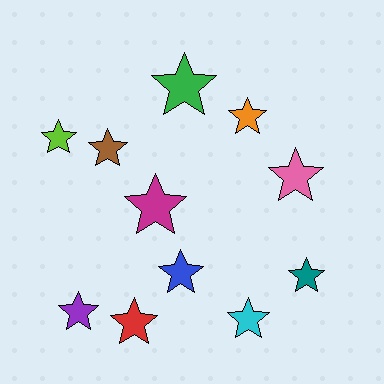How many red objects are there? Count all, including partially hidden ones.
There is 1 red object.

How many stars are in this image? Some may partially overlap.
There are 11 stars.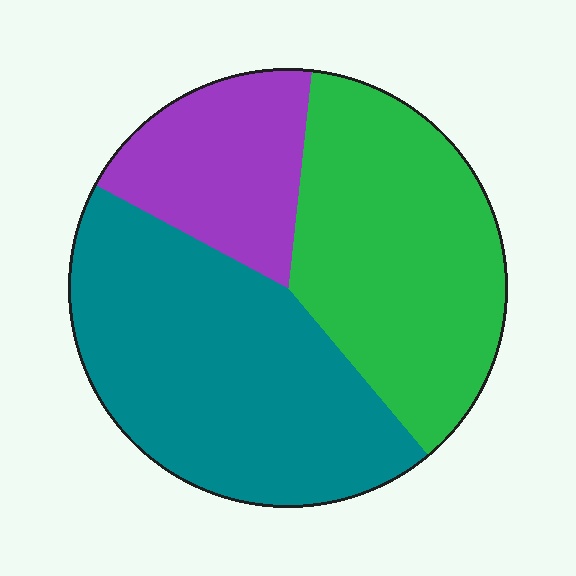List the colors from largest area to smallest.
From largest to smallest: teal, green, purple.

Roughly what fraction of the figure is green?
Green takes up between a third and a half of the figure.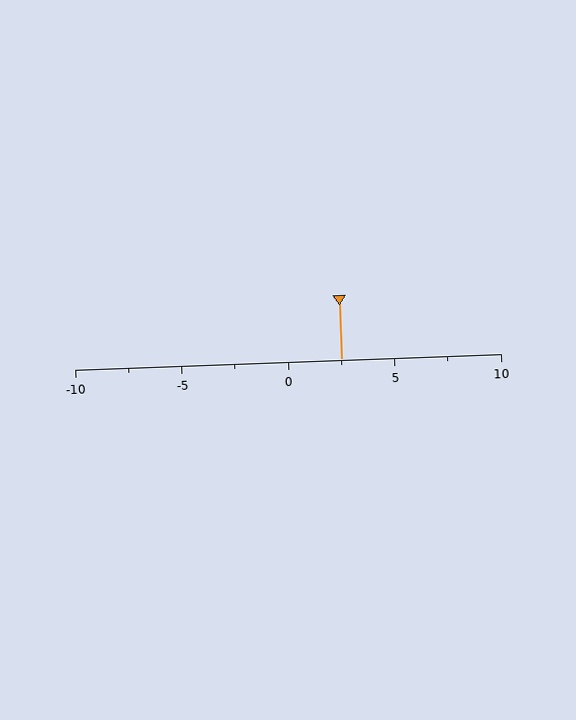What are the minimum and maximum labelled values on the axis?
The axis runs from -10 to 10.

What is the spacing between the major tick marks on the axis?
The major ticks are spaced 5 apart.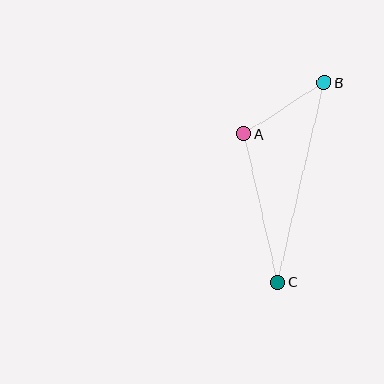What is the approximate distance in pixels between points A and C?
The distance between A and C is approximately 152 pixels.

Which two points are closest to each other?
Points A and B are closest to each other.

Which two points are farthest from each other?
Points B and C are farthest from each other.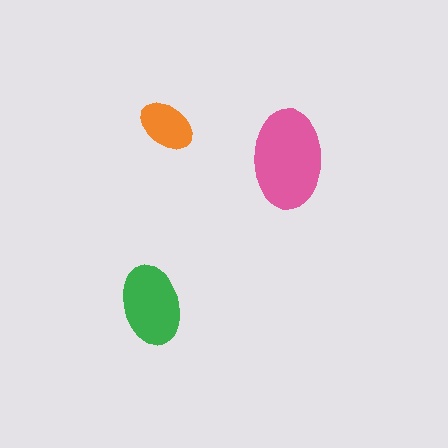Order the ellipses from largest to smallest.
the pink one, the green one, the orange one.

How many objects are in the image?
There are 3 objects in the image.